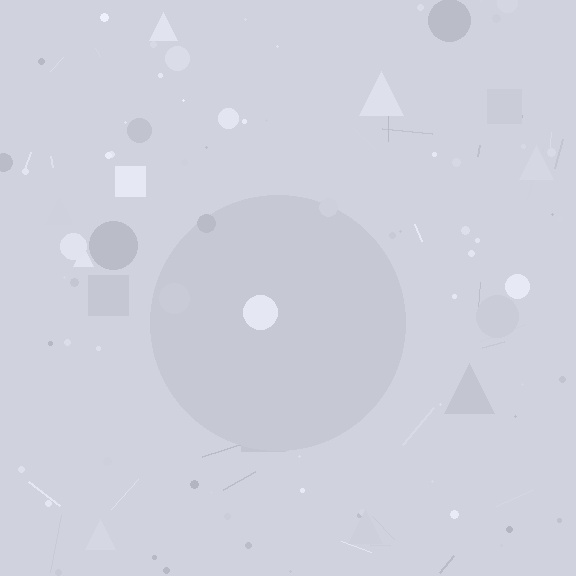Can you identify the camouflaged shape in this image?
The camouflaged shape is a circle.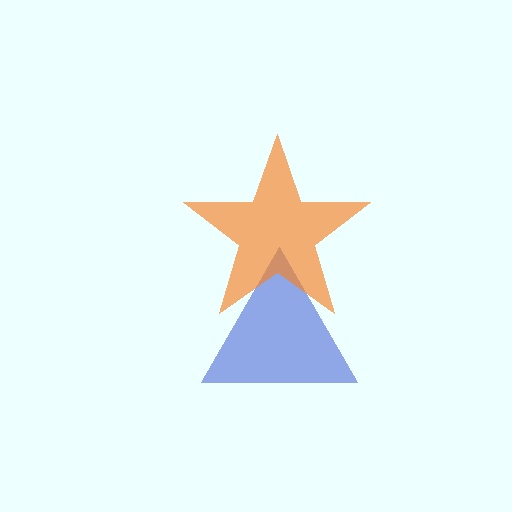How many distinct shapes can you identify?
There are 2 distinct shapes: a blue triangle, an orange star.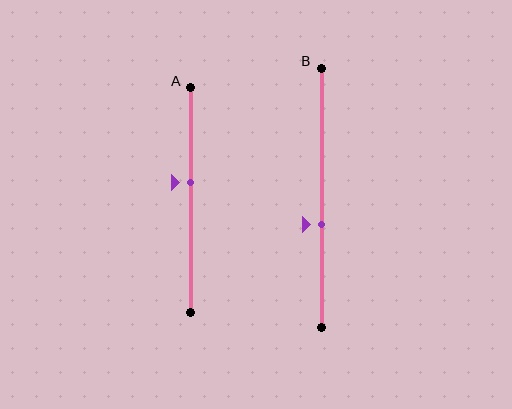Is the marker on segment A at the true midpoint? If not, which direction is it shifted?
No, the marker on segment A is shifted upward by about 8% of the segment length.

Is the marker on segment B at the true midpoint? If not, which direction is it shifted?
No, the marker on segment B is shifted downward by about 10% of the segment length.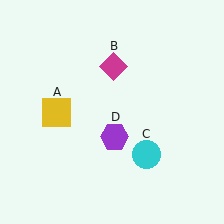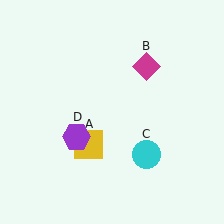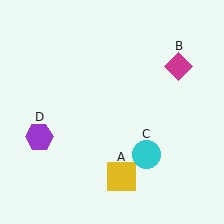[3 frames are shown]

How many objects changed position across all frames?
3 objects changed position: yellow square (object A), magenta diamond (object B), purple hexagon (object D).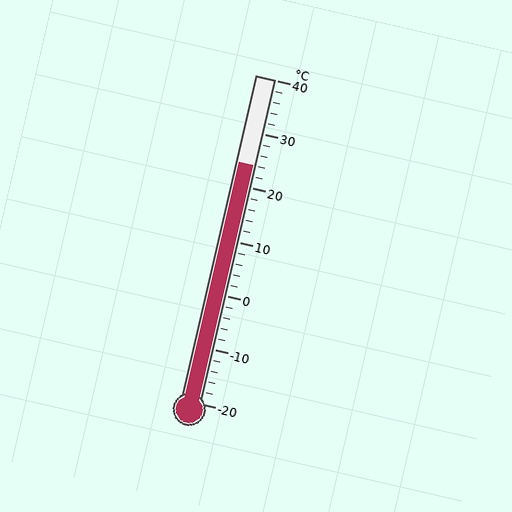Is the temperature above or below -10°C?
The temperature is above -10°C.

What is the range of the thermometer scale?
The thermometer scale ranges from -20°C to 40°C.